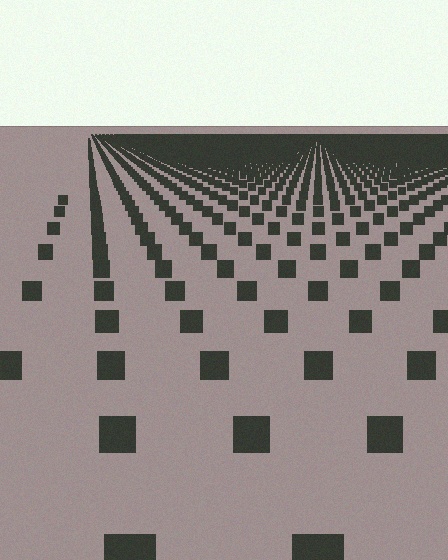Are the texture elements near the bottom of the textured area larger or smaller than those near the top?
Larger. Near the bottom, elements are closer to the viewer and appear at a bigger on-screen size.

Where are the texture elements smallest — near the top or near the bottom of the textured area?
Near the top.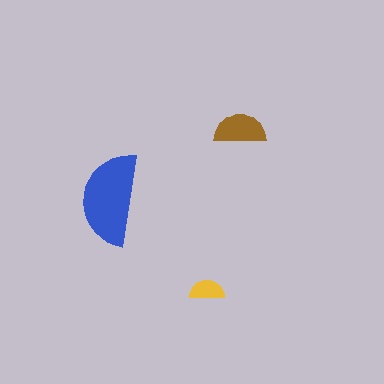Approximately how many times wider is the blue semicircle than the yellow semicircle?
About 2.5 times wider.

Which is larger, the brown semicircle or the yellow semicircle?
The brown one.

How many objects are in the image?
There are 3 objects in the image.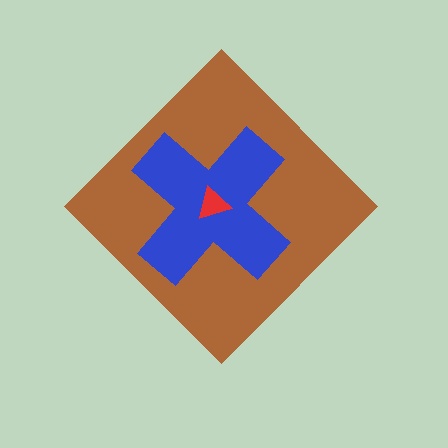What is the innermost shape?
The red triangle.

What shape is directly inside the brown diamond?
The blue cross.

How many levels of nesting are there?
3.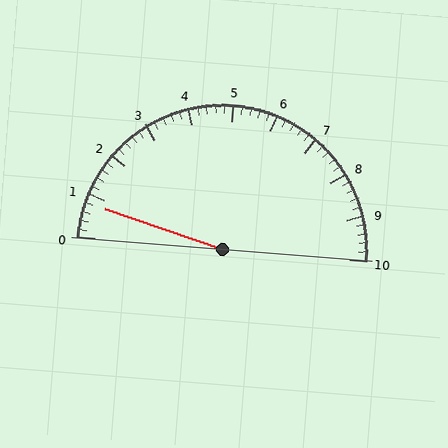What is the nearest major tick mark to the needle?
The nearest major tick mark is 1.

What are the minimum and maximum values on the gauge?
The gauge ranges from 0 to 10.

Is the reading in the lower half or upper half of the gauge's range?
The reading is in the lower half of the range (0 to 10).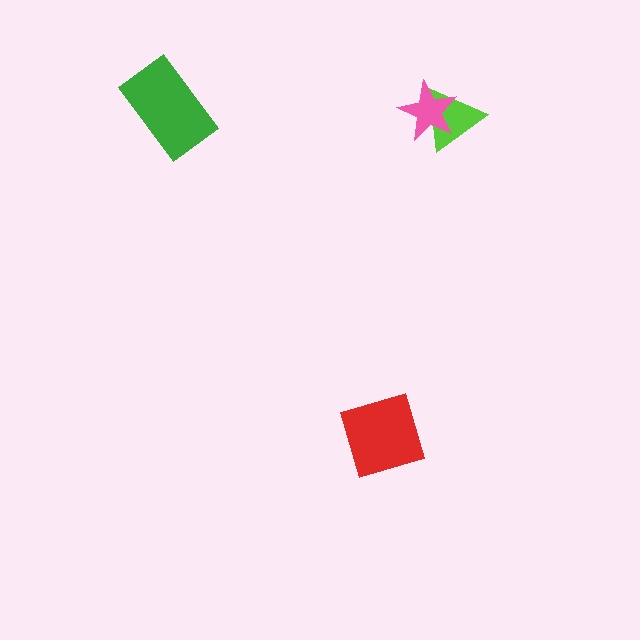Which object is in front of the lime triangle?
The pink star is in front of the lime triangle.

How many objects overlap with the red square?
0 objects overlap with the red square.